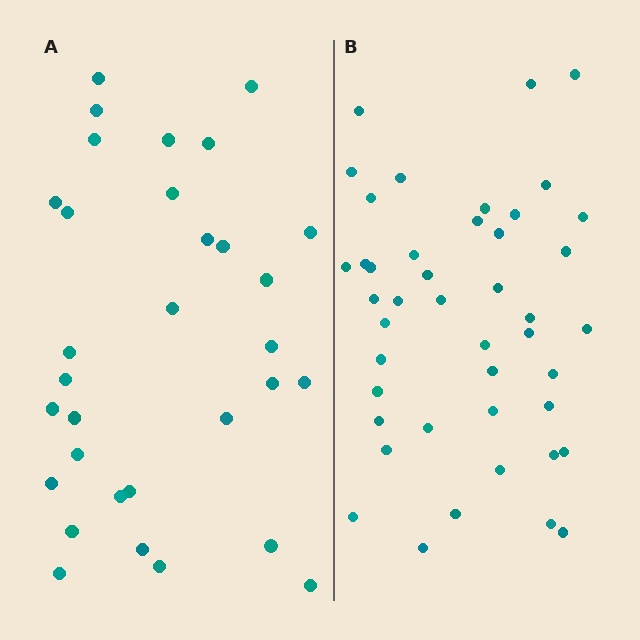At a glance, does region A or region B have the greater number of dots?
Region B (the right region) has more dots.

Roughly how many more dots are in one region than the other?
Region B has roughly 12 or so more dots than region A.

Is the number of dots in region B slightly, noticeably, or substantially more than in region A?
Region B has noticeably more, but not dramatically so. The ratio is roughly 1.4 to 1.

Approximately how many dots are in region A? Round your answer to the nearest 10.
About 30 dots. (The exact count is 32, which rounds to 30.)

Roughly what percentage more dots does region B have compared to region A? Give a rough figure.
About 40% more.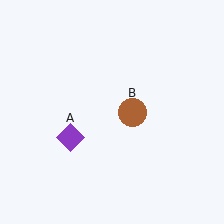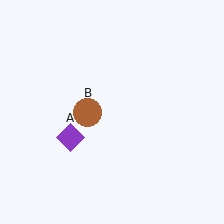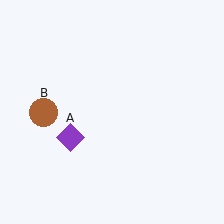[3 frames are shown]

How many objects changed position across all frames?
1 object changed position: brown circle (object B).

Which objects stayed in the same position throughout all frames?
Purple diamond (object A) remained stationary.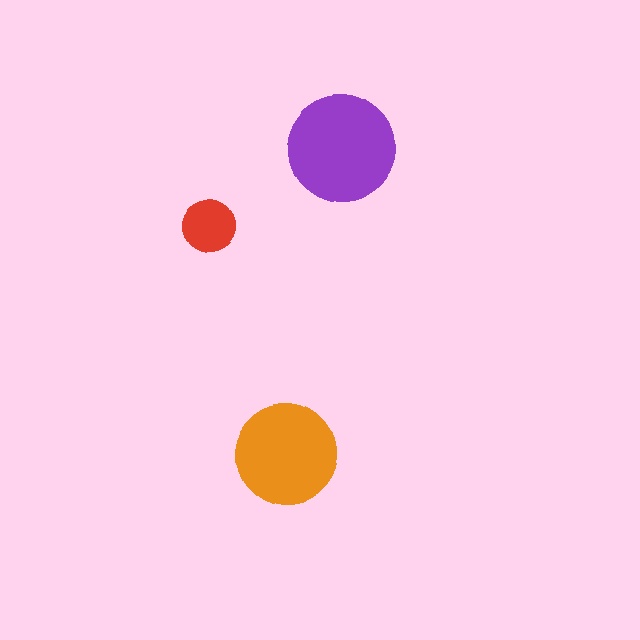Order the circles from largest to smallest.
the purple one, the orange one, the red one.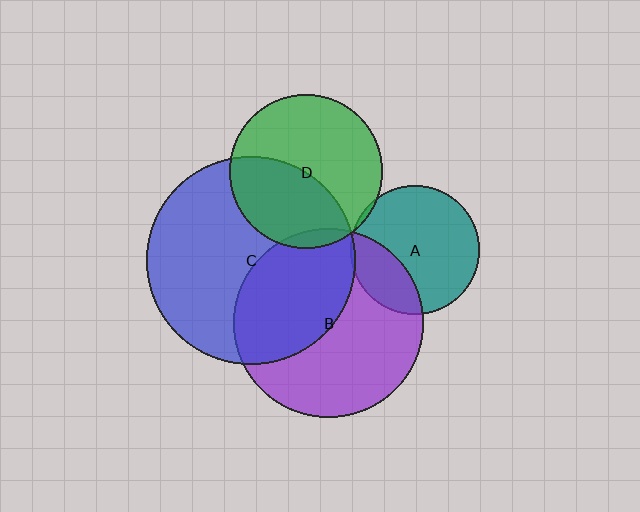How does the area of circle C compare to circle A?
Approximately 2.6 times.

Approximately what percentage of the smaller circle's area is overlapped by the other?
Approximately 5%.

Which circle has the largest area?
Circle C (blue).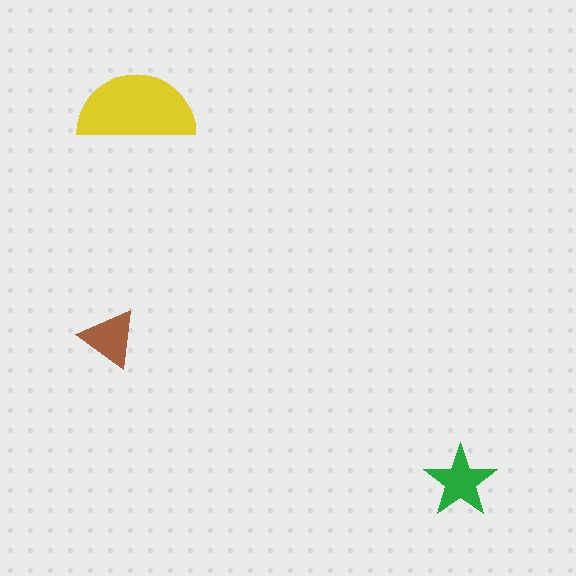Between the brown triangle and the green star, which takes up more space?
The green star.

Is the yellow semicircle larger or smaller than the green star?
Larger.